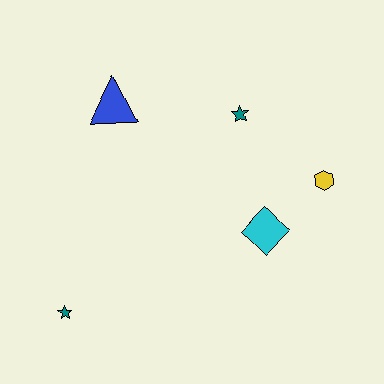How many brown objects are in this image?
There are no brown objects.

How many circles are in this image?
There are no circles.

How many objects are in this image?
There are 5 objects.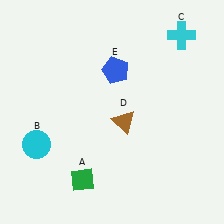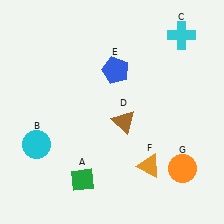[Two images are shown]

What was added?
An orange triangle (F), an orange circle (G) were added in Image 2.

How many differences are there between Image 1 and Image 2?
There are 2 differences between the two images.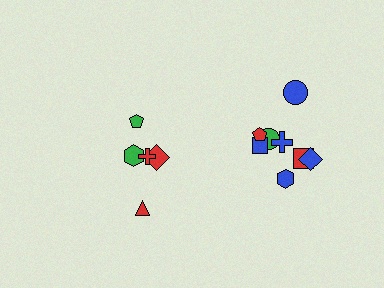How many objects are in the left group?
There are 5 objects.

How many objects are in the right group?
There are 8 objects.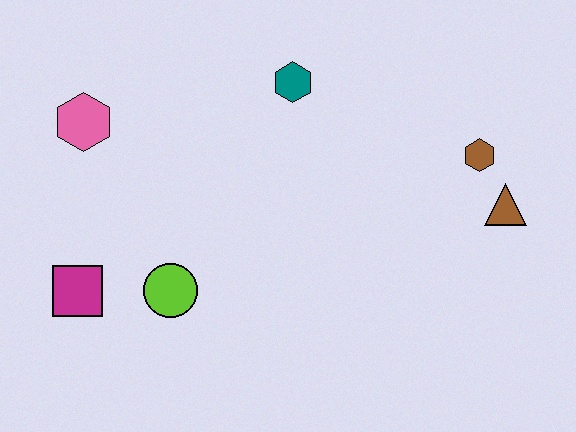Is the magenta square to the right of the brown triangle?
No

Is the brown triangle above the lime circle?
Yes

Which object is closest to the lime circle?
The magenta square is closest to the lime circle.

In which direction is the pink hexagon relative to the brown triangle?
The pink hexagon is to the left of the brown triangle.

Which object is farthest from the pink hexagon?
The brown triangle is farthest from the pink hexagon.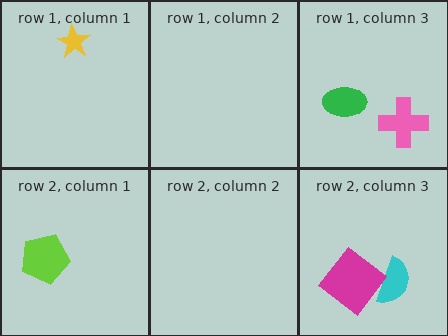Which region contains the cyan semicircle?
The row 2, column 3 region.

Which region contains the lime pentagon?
The row 2, column 1 region.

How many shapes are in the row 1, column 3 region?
2.